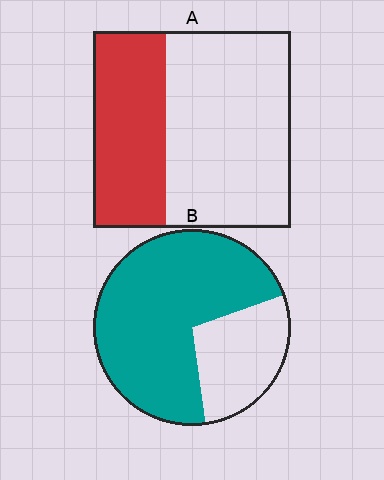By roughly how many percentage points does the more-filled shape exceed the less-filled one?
By roughly 35 percentage points (B over A).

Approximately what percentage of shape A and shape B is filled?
A is approximately 35% and B is approximately 70%.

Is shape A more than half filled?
No.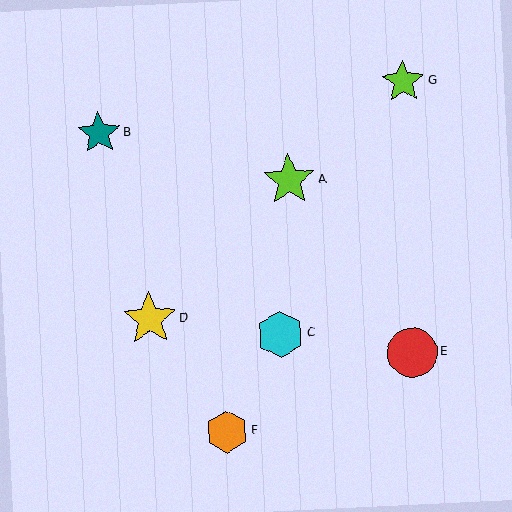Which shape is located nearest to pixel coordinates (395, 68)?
The lime star (labeled G) at (403, 82) is nearest to that location.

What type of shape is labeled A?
Shape A is a lime star.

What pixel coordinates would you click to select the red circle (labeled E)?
Click at (412, 353) to select the red circle E.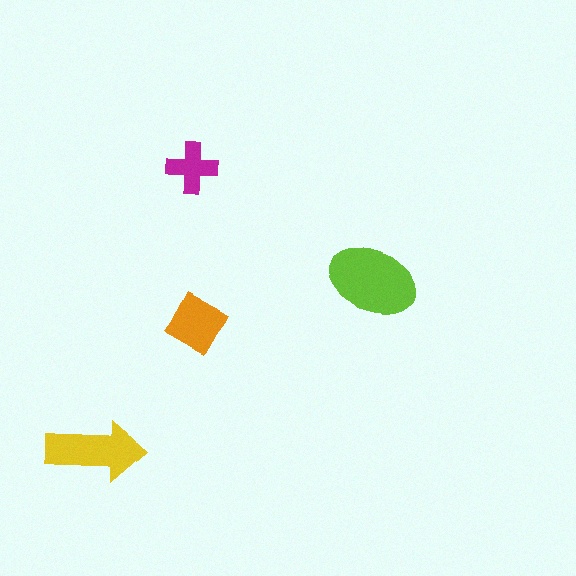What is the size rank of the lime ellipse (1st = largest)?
1st.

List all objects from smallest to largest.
The magenta cross, the orange diamond, the yellow arrow, the lime ellipse.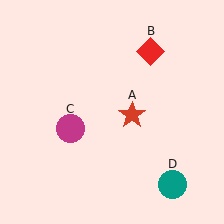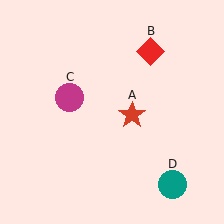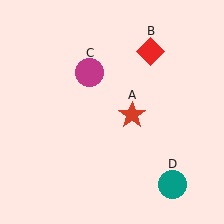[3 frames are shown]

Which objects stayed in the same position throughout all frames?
Red star (object A) and red diamond (object B) and teal circle (object D) remained stationary.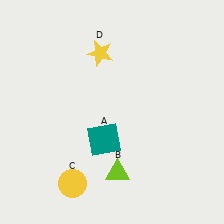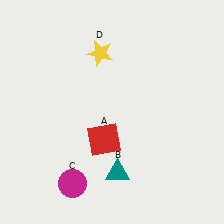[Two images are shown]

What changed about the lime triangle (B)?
In Image 1, B is lime. In Image 2, it changed to teal.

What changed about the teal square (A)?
In Image 1, A is teal. In Image 2, it changed to red.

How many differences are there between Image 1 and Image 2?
There are 3 differences between the two images.